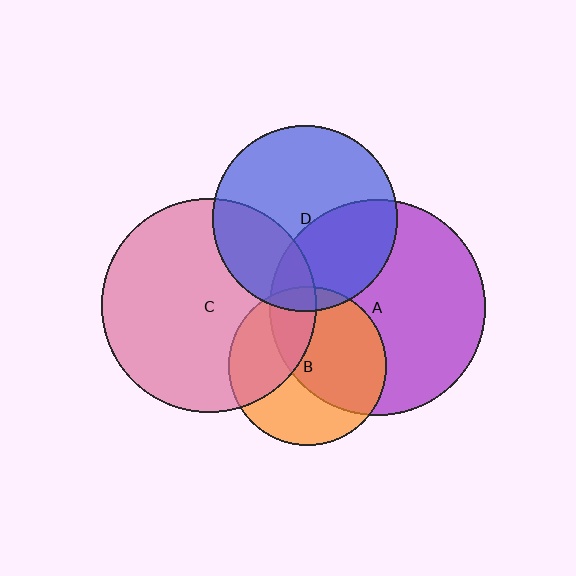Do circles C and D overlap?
Yes.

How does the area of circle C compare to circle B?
Approximately 1.8 times.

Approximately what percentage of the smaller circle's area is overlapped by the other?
Approximately 25%.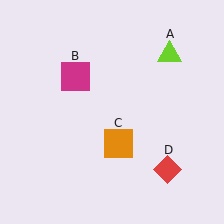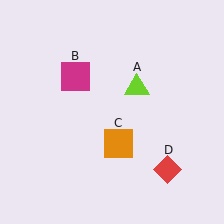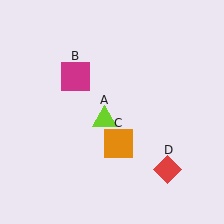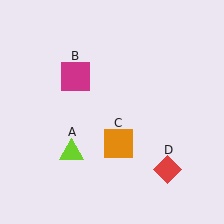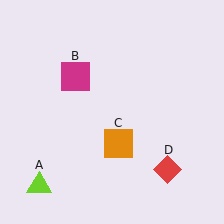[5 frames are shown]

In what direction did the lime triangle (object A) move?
The lime triangle (object A) moved down and to the left.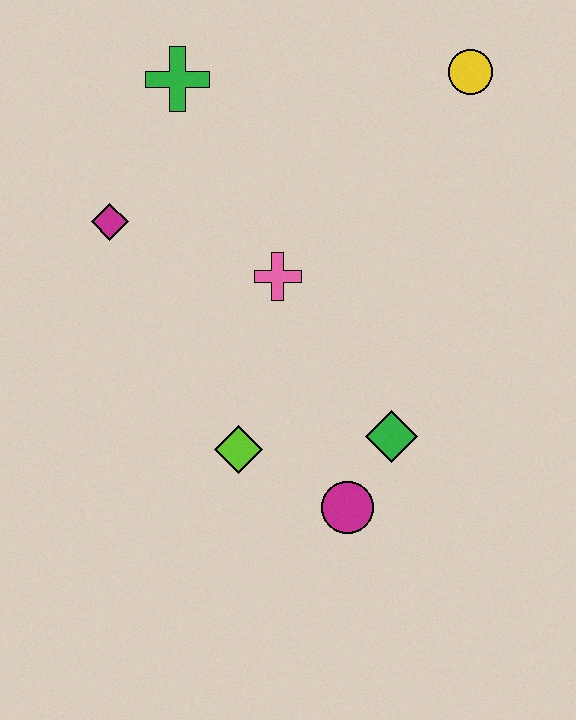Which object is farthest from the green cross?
The magenta circle is farthest from the green cross.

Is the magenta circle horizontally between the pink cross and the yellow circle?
Yes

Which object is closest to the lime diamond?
The magenta circle is closest to the lime diamond.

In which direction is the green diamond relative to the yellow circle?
The green diamond is below the yellow circle.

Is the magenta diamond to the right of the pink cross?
No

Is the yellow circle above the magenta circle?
Yes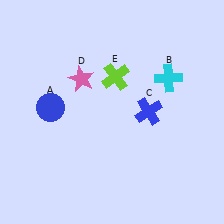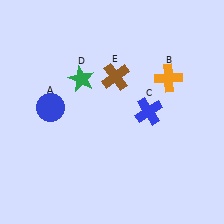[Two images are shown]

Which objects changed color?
B changed from cyan to orange. D changed from pink to green. E changed from lime to brown.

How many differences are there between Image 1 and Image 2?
There are 3 differences between the two images.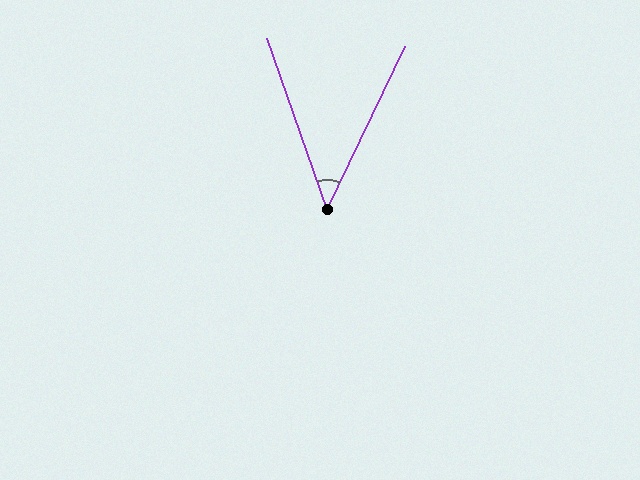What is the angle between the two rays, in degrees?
Approximately 45 degrees.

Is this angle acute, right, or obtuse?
It is acute.